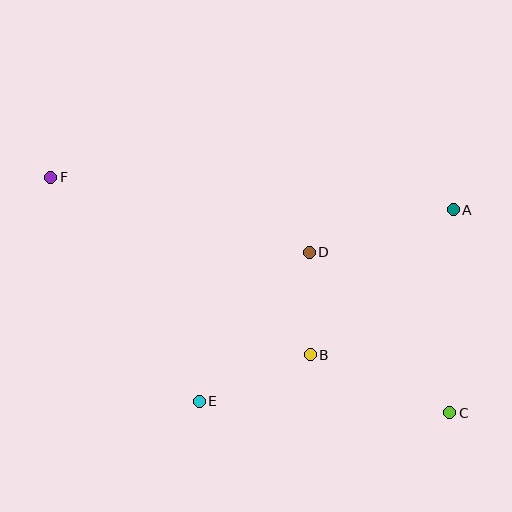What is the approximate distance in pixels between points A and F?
The distance between A and F is approximately 404 pixels.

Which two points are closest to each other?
Points B and D are closest to each other.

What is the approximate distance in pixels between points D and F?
The distance between D and F is approximately 269 pixels.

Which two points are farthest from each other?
Points C and F are farthest from each other.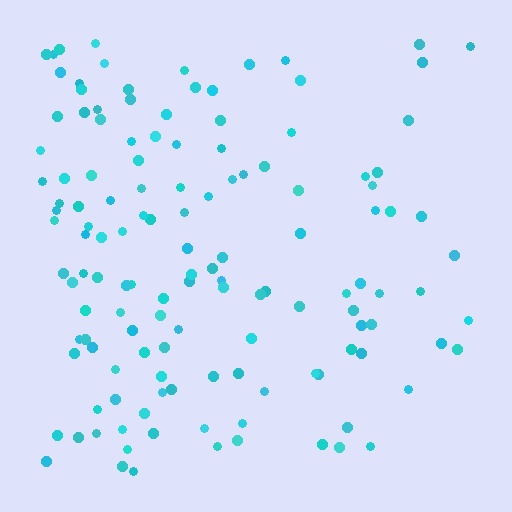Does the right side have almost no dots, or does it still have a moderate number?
Still a moderate number, just noticeably fewer than the left.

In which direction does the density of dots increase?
From right to left, with the left side densest.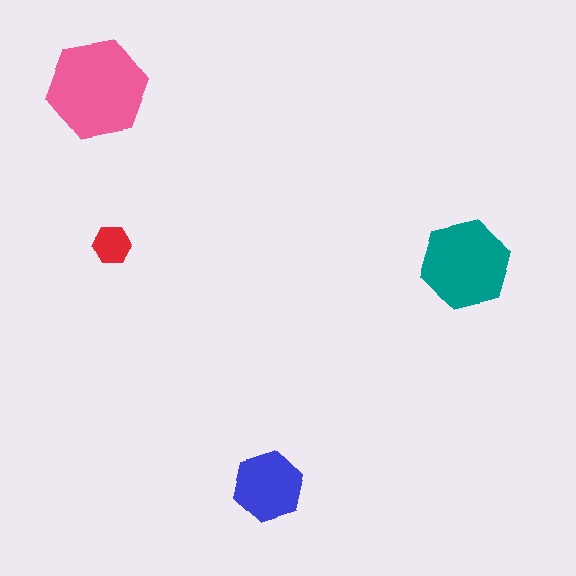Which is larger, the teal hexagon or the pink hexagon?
The pink one.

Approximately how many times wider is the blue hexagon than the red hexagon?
About 2 times wider.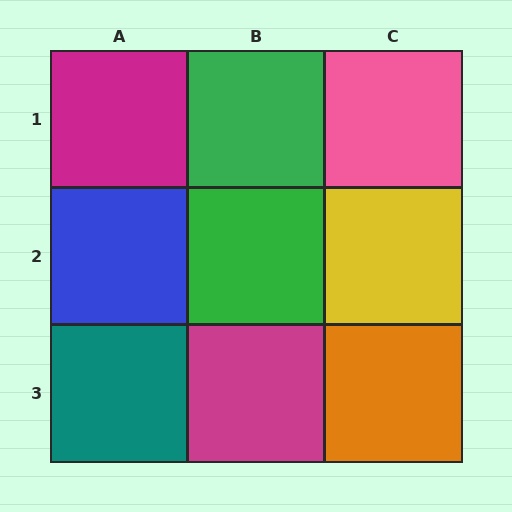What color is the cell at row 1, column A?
Magenta.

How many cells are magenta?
2 cells are magenta.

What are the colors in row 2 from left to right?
Blue, green, yellow.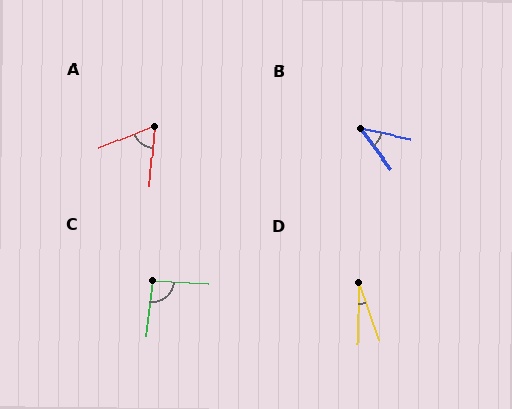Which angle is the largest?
C, at approximately 93 degrees.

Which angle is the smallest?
D, at approximately 19 degrees.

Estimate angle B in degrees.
Approximately 41 degrees.